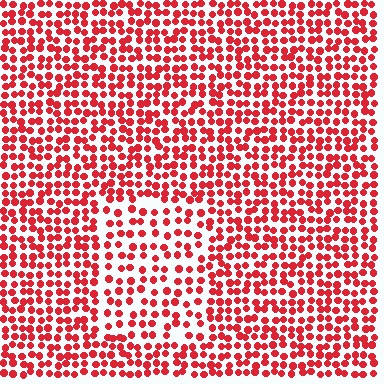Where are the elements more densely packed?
The elements are more densely packed outside the rectangle boundary.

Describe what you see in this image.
The image contains small red elements arranged at two different densities. A rectangle-shaped region is visible where the elements are less densely packed than the surrounding area.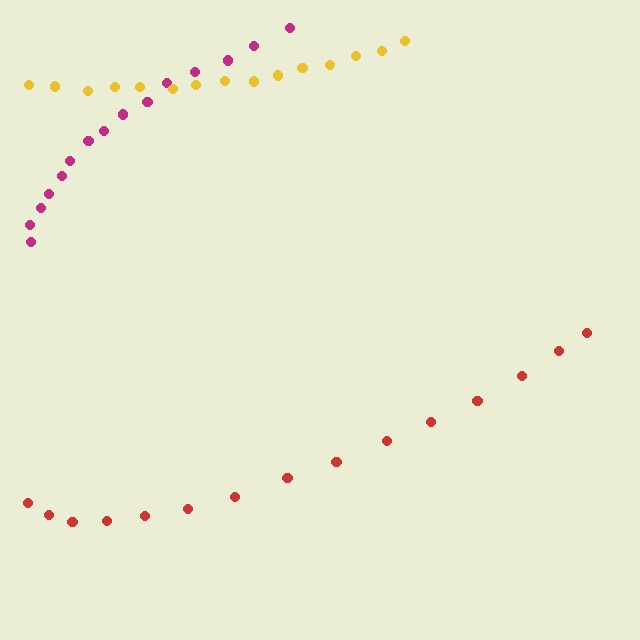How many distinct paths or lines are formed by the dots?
There are 3 distinct paths.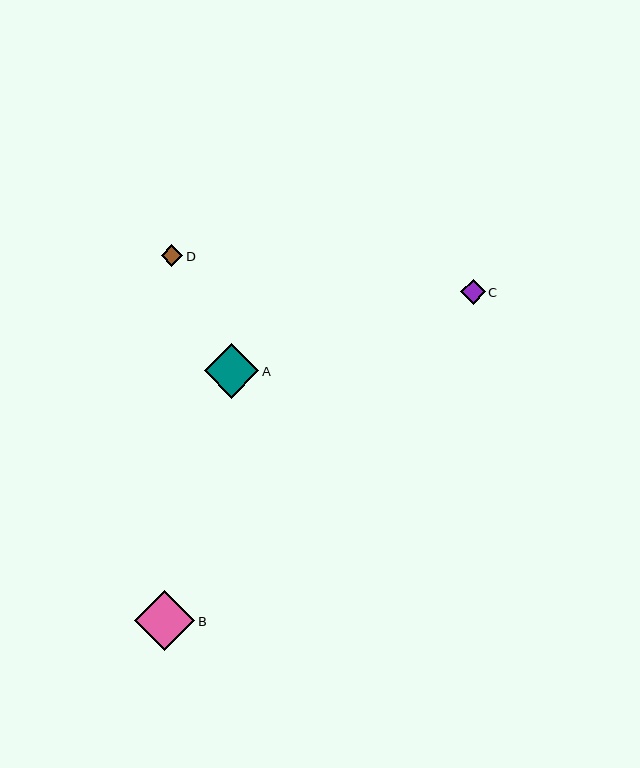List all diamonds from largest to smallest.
From largest to smallest: B, A, C, D.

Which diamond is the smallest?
Diamond D is the smallest with a size of approximately 22 pixels.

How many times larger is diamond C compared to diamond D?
Diamond C is approximately 1.1 times the size of diamond D.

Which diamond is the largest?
Diamond B is the largest with a size of approximately 60 pixels.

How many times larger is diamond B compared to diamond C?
Diamond B is approximately 2.4 times the size of diamond C.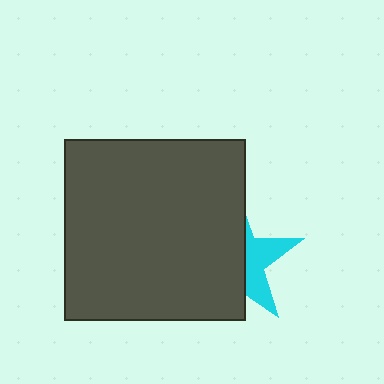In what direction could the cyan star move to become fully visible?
The cyan star could move right. That would shift it out from behind the dark gray square entirely.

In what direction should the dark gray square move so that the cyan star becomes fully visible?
The dark gray square should move left. That is the shortest direction to clear the overlap and leave the cyan star fully visible.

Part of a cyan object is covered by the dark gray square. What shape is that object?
It is a star.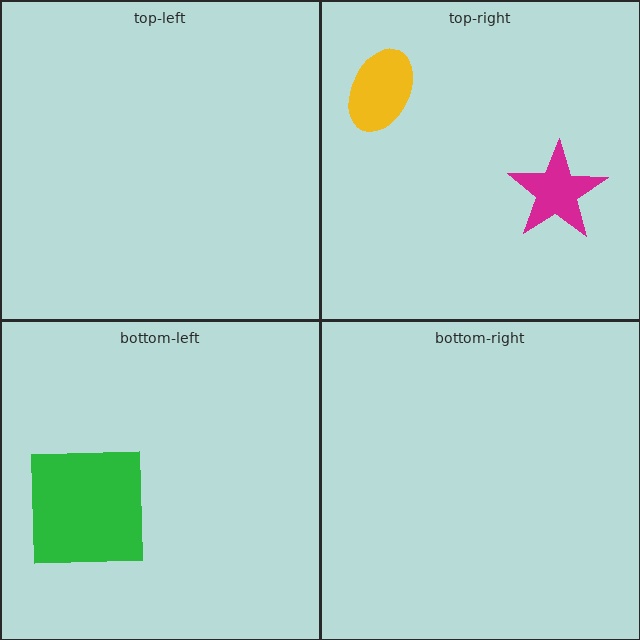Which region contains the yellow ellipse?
The top-right region.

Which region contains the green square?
The bottom-left region.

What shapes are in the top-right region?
The magenta star, the yellow ellipse.